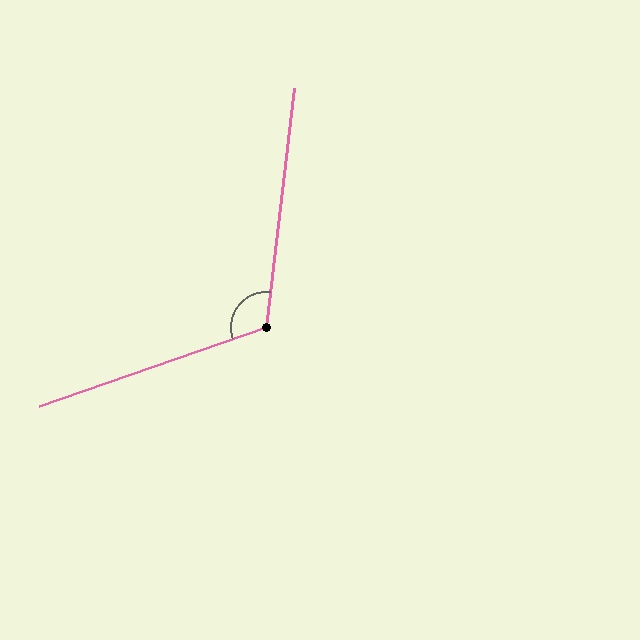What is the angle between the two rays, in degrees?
Approximately 116 degrees.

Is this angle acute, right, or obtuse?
It is obtuse.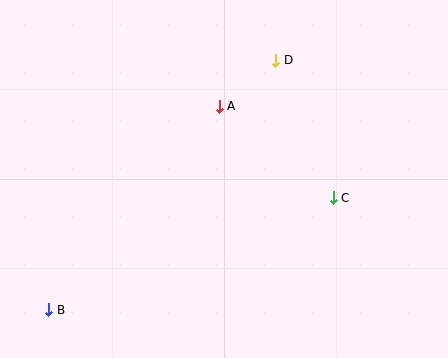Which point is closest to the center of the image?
Point A at (219, 106) is closest to the center.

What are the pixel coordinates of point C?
Point C is at (333, 198).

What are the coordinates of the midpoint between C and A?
The midpoint between C and A is at (276, 152).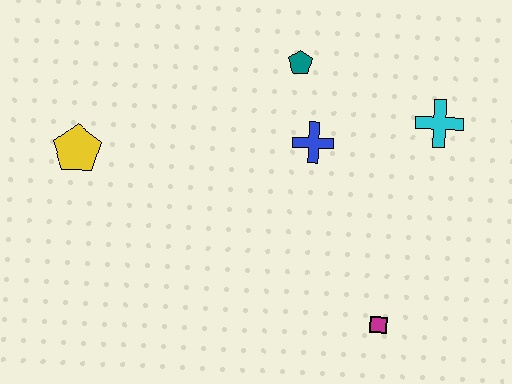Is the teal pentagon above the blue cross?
Yes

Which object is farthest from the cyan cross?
The yellow pentagon is farthest from the cyan cross.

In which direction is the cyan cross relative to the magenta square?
The cyan cross is above the magenta square.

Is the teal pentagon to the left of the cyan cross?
Yes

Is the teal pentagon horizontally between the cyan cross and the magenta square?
No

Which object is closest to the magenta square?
The blue cross is closest to the magenta square.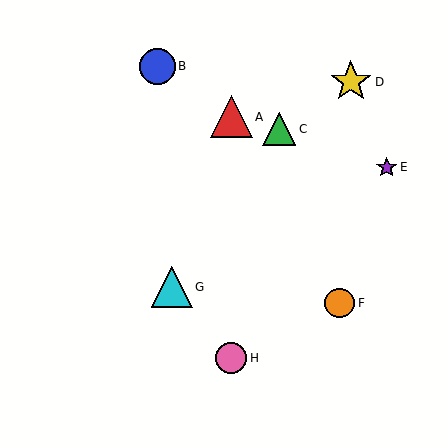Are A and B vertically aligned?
No, A is at x≈231 and B is at x≈157.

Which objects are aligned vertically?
Objects A, H are aligned vertically.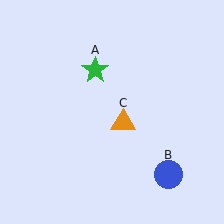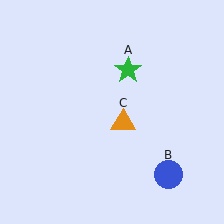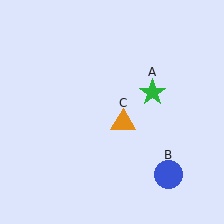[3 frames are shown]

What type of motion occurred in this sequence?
The green star (object A) rotated clockwise around the center of the scene.